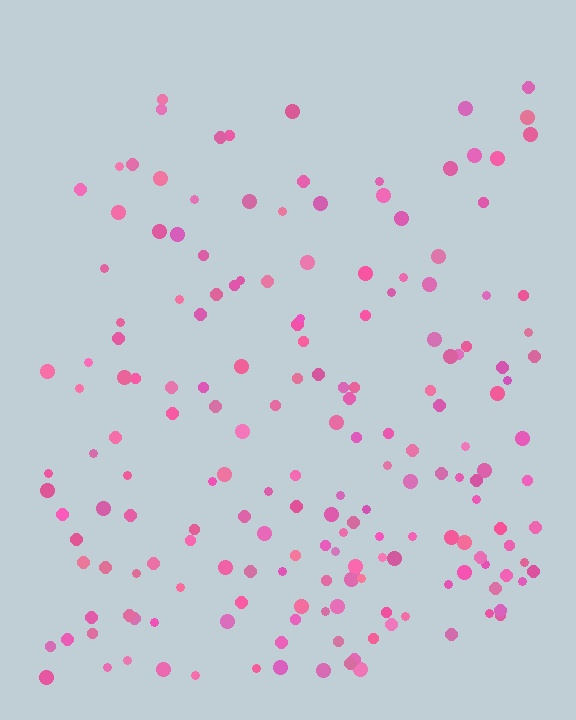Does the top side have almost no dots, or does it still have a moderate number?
Still a moderate number, just noticeably fewer than the bottom.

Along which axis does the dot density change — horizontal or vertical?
Vertical.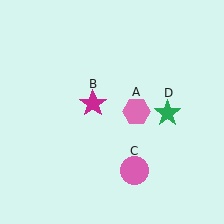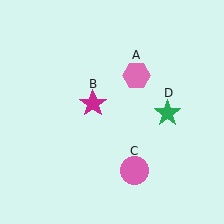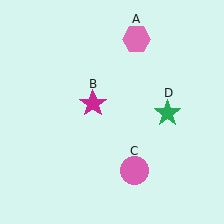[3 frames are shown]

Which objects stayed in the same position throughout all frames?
Magenta star (object B) and pink circle (object C) and green star (object D) remained stationary.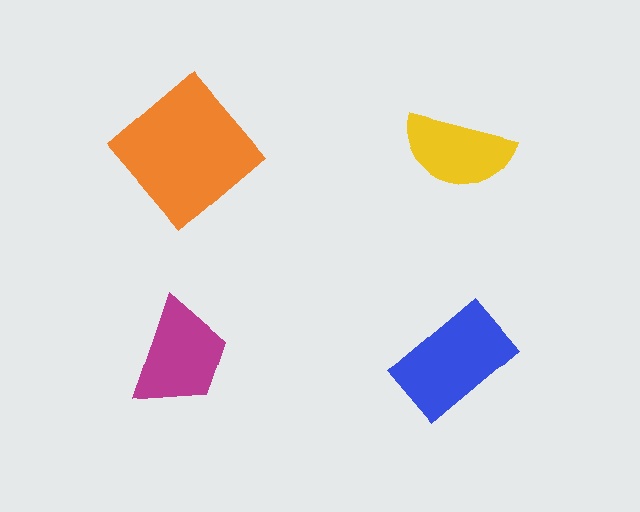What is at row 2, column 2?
A blue rectangle.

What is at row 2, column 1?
A magenta trapezoid.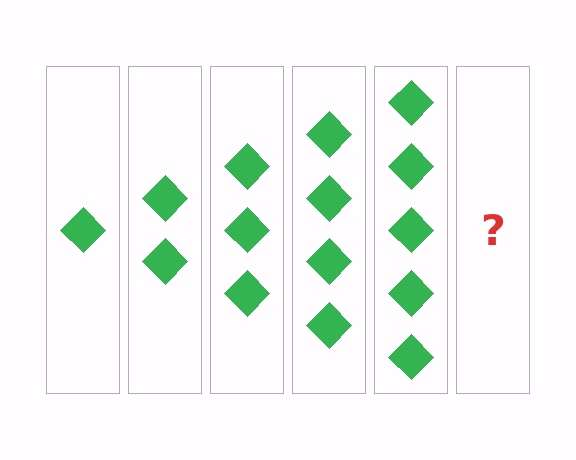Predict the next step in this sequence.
The next step is 6 diamonds.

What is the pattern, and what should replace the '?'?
The pattern is that each step adds one more diamond. The '?' should be 6 diamonds.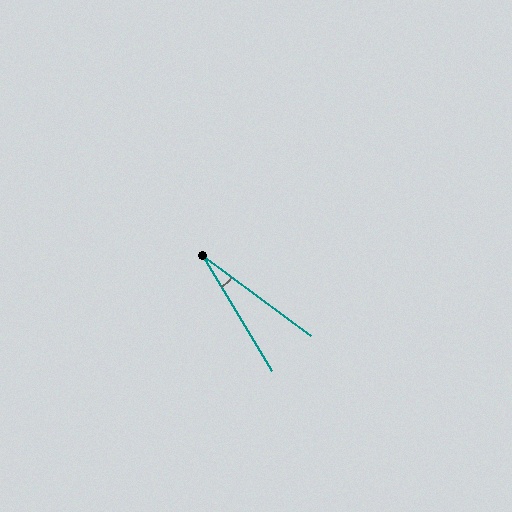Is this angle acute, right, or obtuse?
It is acute.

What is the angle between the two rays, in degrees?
Approximately 23 degrees.